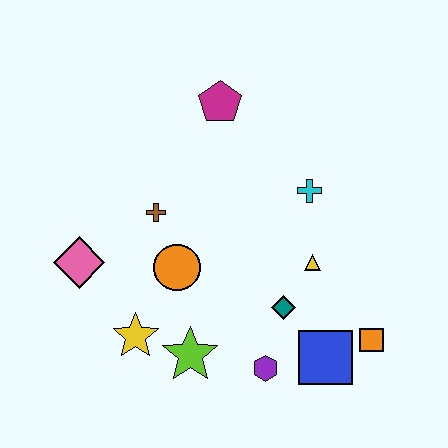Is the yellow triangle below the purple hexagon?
No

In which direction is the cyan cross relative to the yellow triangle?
The cyan cross is above the yellow triangle.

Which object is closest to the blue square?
The orange square is closest to the blue square.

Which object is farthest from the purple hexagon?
The magenta pentagon is farthest from the purple hexagon.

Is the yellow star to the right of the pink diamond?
Yes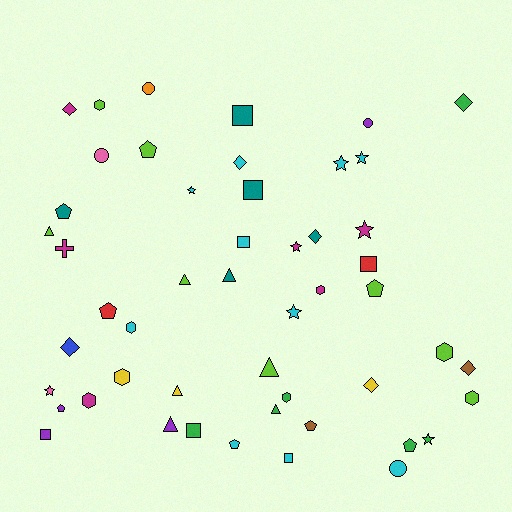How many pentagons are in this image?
There are 8 pentagons.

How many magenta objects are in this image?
There are 6 magenta objects.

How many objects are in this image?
There are 50 objects.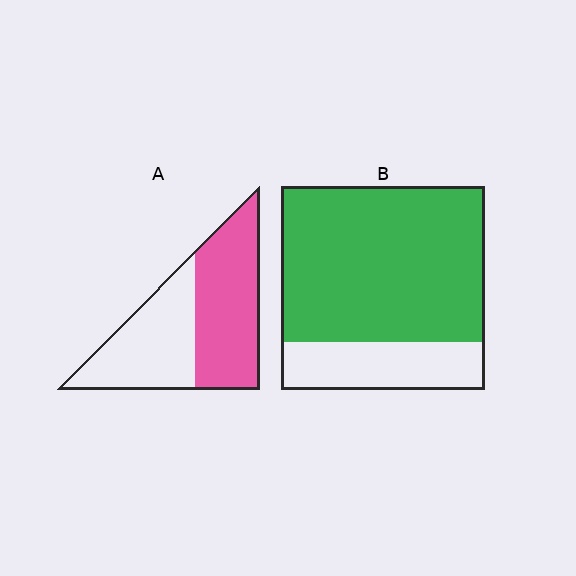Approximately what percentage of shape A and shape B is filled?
A is approximately 55% and B is approximately 75%.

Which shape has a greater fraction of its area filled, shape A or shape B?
Shape B.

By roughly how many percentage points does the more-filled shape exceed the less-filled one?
By roughly 25 percentage points (B over A).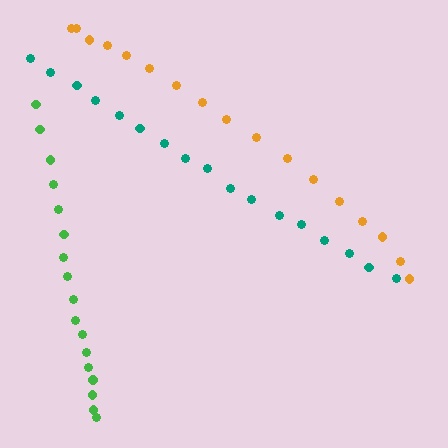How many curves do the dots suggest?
There are 3 distinct paths.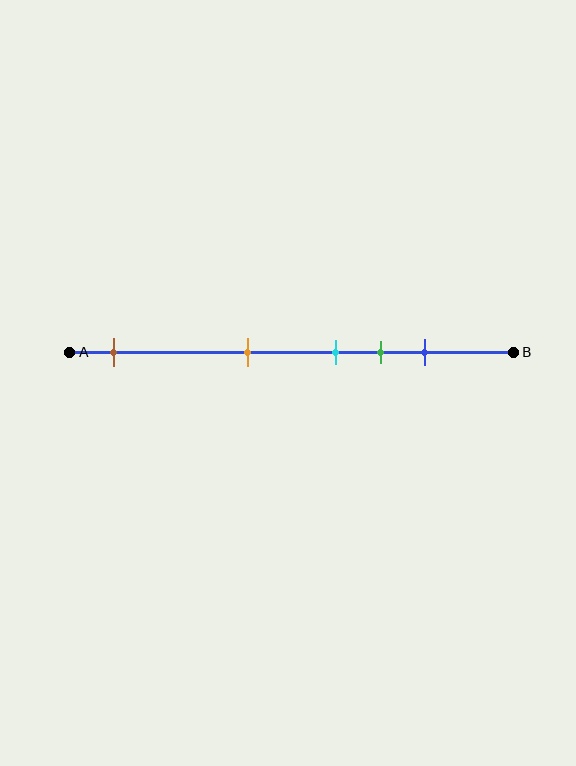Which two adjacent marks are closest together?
The cyan and green marks are the closest adjacent pair.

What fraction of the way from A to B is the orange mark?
The orange mark is approximately 40% (0.4) of the way from A to B.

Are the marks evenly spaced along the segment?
No, the marks are not evenly spaced.